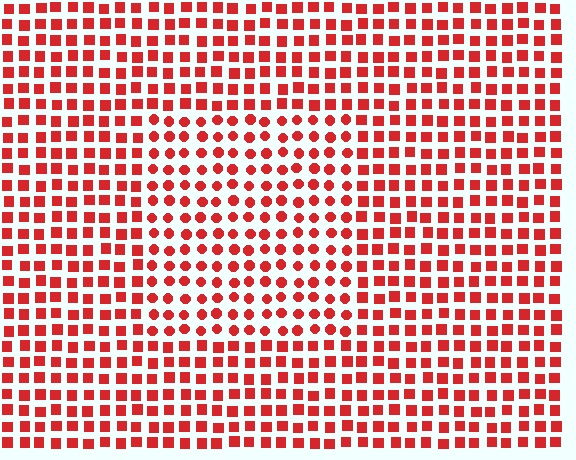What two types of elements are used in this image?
The image uses circles inside the rectangle region and squares outside it.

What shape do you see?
I see a rectangle.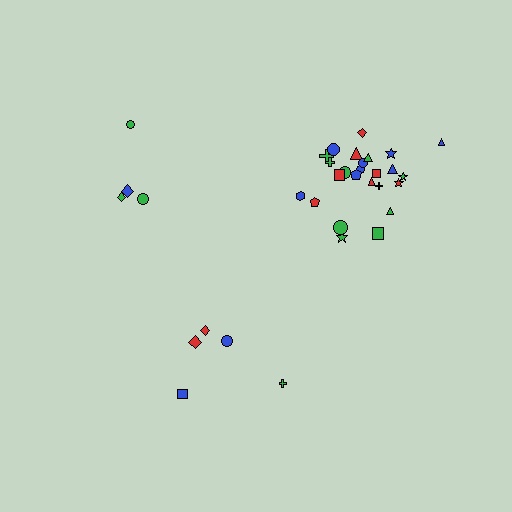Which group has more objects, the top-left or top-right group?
The top-right group.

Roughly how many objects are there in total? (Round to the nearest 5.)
Roughly 35 objects in total.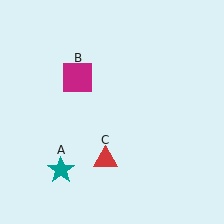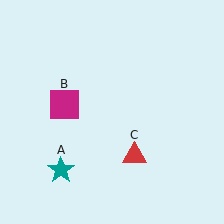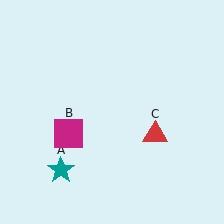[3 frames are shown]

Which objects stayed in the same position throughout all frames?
Teal star (object A) remained stationary.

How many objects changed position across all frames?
2 objects changed position: magenta square (object B), red triangle (object C).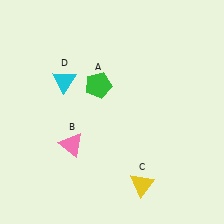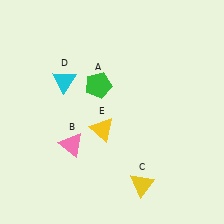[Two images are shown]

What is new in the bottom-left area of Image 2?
A yellow triangle (E) was added in the bottom-left area of Image 2.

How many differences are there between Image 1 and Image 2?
There is 1 difference between the two images.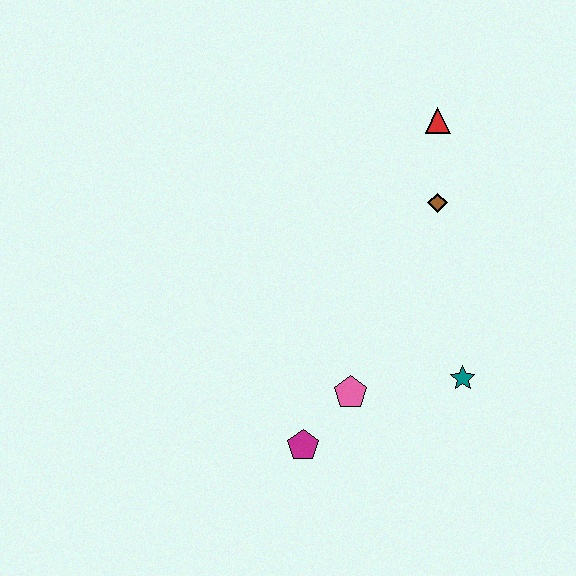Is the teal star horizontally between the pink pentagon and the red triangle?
No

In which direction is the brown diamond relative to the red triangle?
The brown diamond is below the red triangle.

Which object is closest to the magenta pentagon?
The pink pentagon is closest to the magenta pentagon.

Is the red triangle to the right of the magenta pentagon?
Yes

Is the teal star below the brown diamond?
Yes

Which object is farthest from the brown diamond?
The magenta pentagon is farthest from the brown diamond.